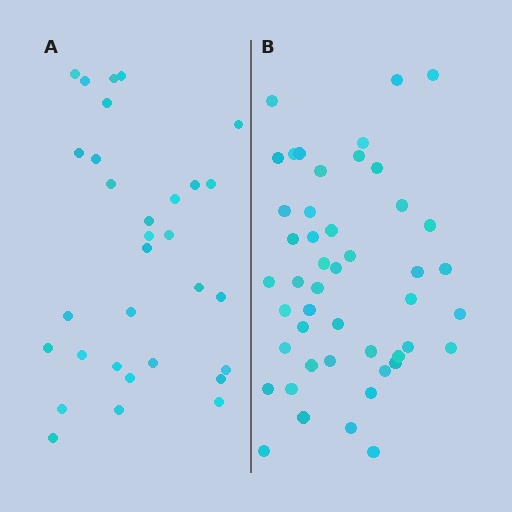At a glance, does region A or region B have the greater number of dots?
Region B (the right region) has more dots.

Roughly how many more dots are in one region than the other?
Region B has approximately 15 more dots than region A.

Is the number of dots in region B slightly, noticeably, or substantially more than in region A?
Region B has substantially more. The ratio is roughly 1.5 to 1.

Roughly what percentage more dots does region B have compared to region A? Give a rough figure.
About 50% more.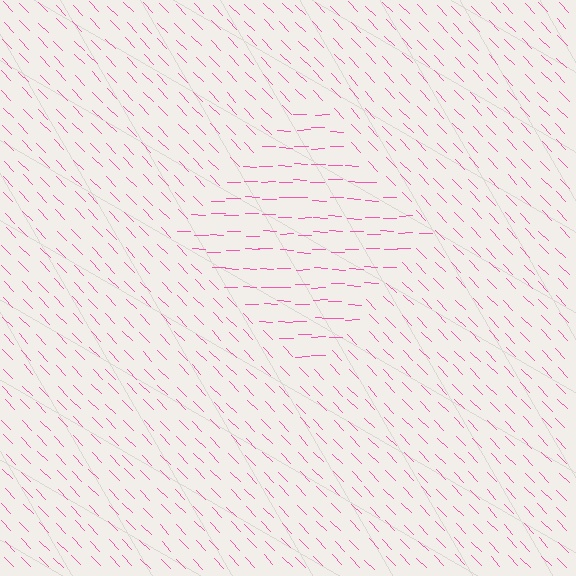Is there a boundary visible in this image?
Yes, there is a texture boundary formed by a change in line orientation.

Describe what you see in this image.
The image is filled with small pink line segments. A diamond region in the image has lines oriented differently from the surrounding lines, creating a visible texture boundary.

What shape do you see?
I see a diamond.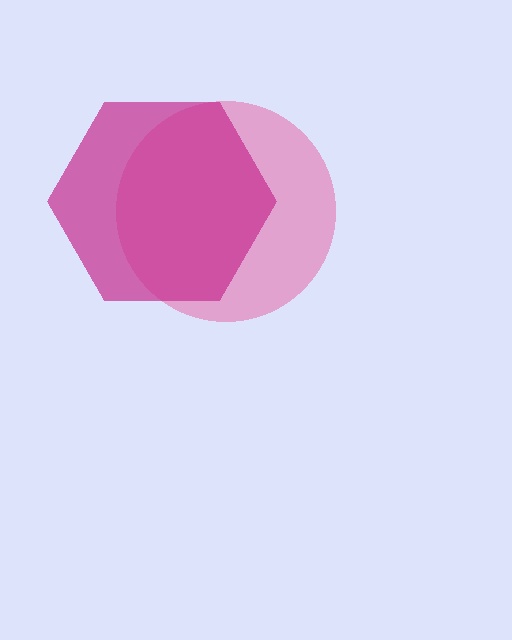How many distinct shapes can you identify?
There are 2 distinct shapes: a pink circle, a magenta hexagon.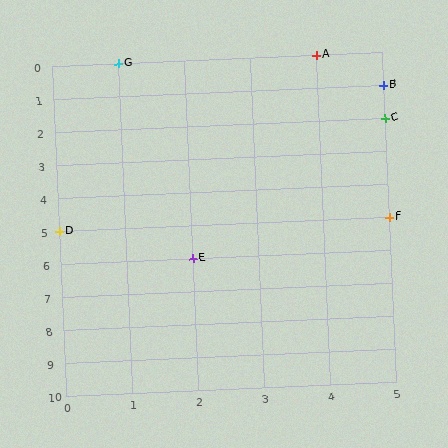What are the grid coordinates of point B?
Point B is at grid coordinates (5, 1).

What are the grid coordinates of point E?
Point E is at grid coordinates (2, 6).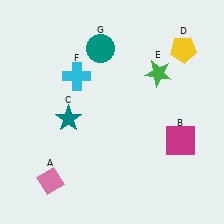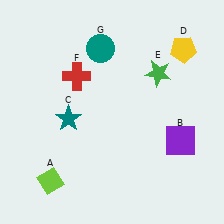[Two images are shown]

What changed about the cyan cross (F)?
In Image 1, F is cyan. In Image 2, it changed to red.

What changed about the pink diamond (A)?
In Image 1, A is pink. In Image 2, it changed to lime.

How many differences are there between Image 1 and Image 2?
There are 3 differences between the two images.